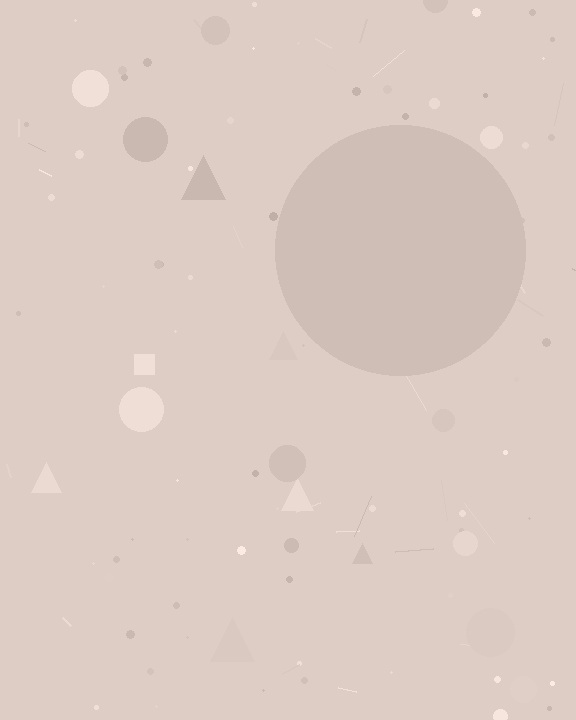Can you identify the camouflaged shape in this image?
The camouflaged shape is a circle.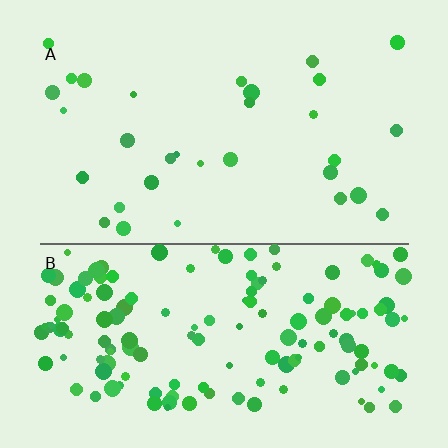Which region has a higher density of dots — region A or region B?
B (the bottom).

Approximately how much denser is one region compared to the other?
Approximately 4.6× — region B over region A.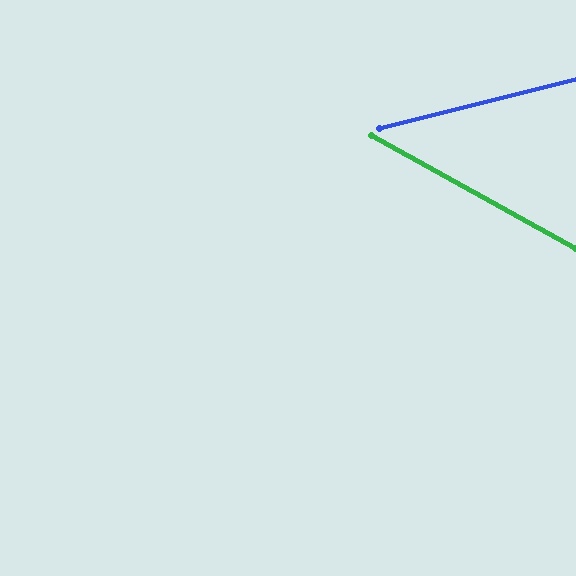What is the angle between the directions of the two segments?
Approximately 43 degrees.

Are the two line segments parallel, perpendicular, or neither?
Neither parallel nor perpendicular — they differ by about 43°.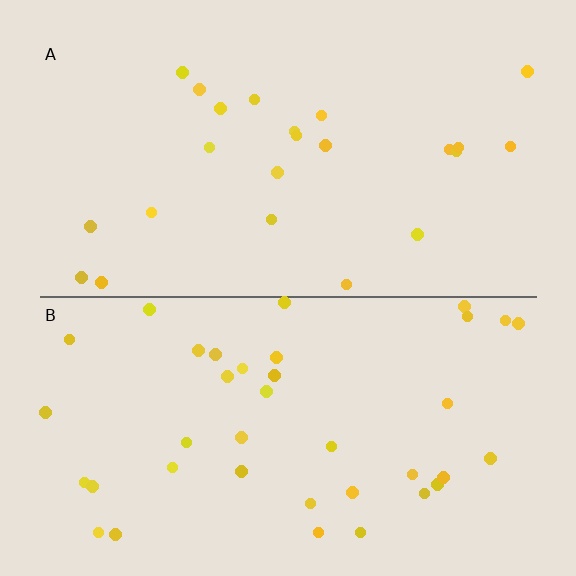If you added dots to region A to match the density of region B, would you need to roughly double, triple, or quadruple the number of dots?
Approximately double.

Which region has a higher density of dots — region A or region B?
B (the bottom).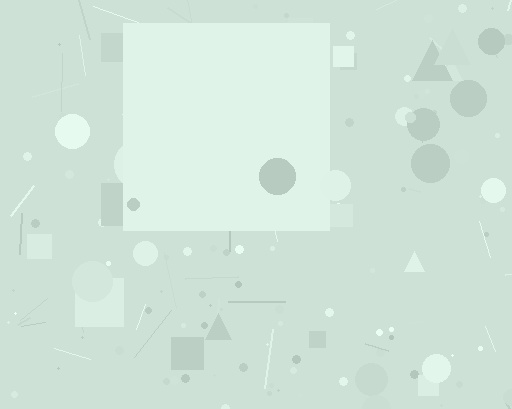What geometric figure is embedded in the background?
A square is embedded in the background.